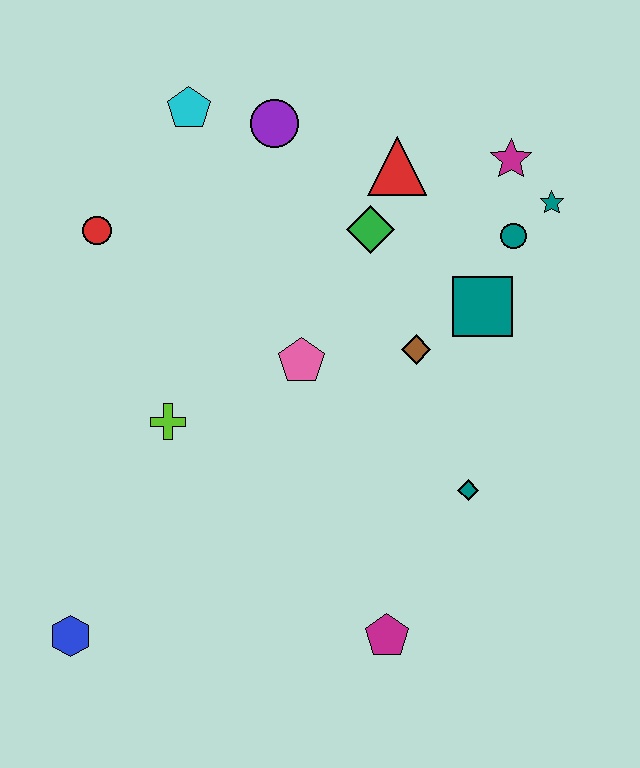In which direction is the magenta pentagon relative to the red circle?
The magenta pentagon is below the red circle.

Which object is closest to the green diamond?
The red triangle is closest to the green diamond.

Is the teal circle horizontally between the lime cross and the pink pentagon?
No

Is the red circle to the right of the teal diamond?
No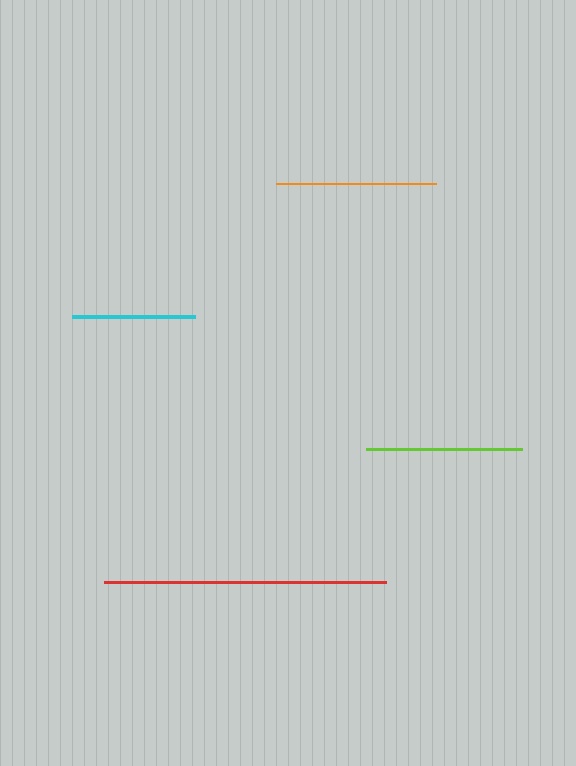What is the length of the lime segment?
The lime segment is approximately 157 pixels long.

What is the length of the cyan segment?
The cyan segment is approximately 123 pixels long.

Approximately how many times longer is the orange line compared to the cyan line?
The orange line is approximately 1.3 times the length of the cyan line.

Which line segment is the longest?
The red line is the longest at approximately 282 pixels.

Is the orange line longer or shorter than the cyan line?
The orange line is longer than the cyan line.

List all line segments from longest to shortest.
From longest to shortest: red, orange, lime, cyan.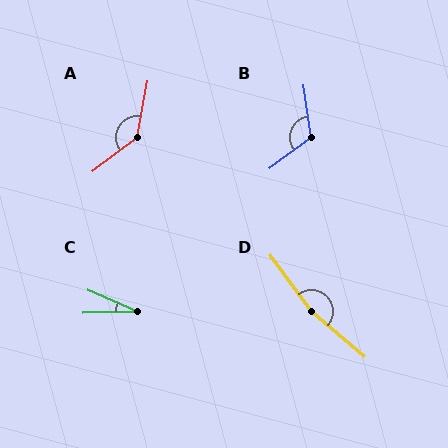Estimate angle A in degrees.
Approximately 137 degrees.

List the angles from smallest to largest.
C (25°), B (119°), A (137°), D (167°).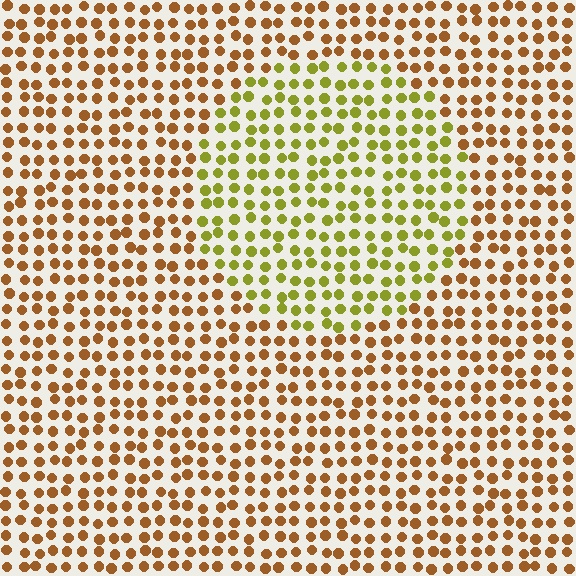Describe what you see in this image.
The image is filled with small brown elements in a uniform arrangement. A circle-shaped region is visible where the elements are tinted to a slightly different hue, forming a subtle color boundary.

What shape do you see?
I see a circle.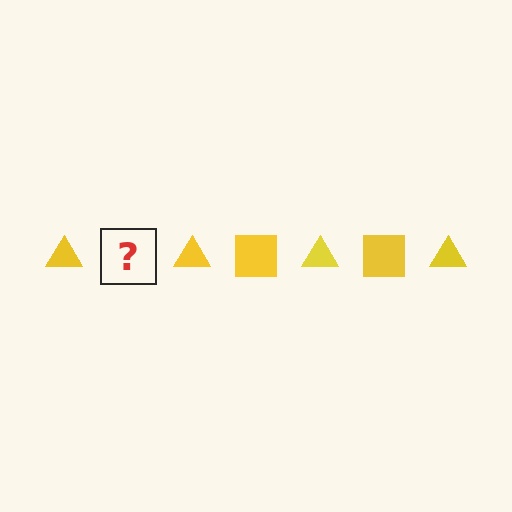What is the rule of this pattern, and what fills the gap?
The rule is that the pattern cycles through triangle, square shapes in yellow. The gap should be filled with a yellow square.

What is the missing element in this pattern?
The missing element is a yellow square.